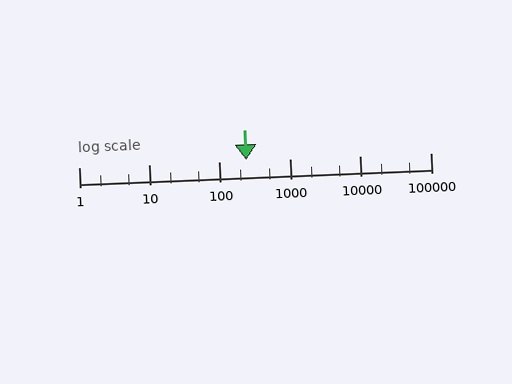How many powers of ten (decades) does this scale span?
The scale spans 5 decades, from 1 to 100000.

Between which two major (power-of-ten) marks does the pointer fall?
The pointer is between 100 and 1000.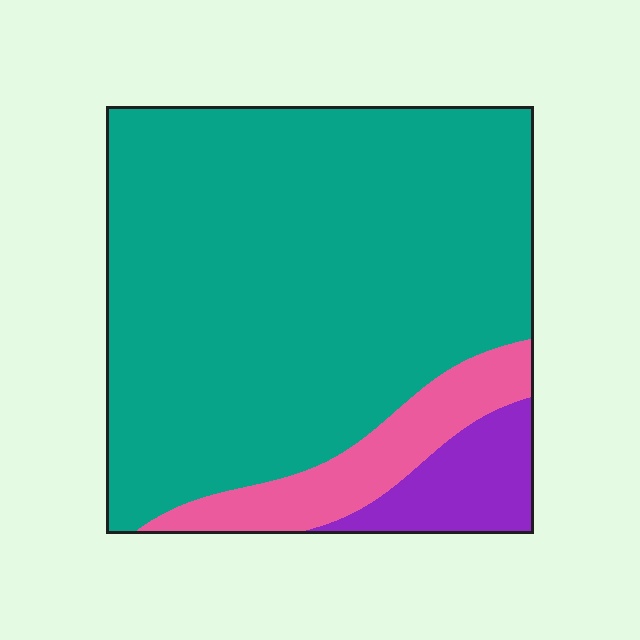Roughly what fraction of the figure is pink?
Pink takes up about one eighth (1/8) of the figure.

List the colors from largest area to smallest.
From largest to smallest: teal, pink, purple.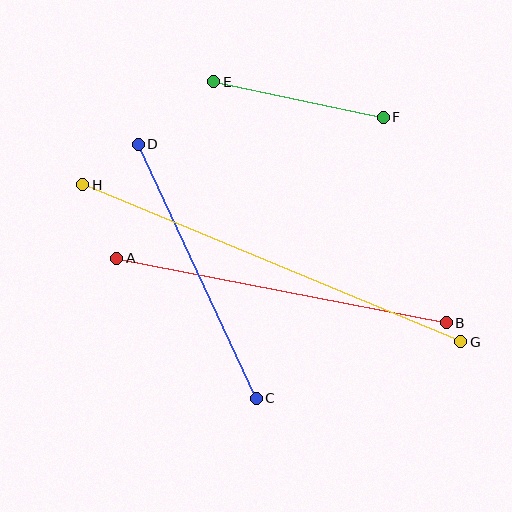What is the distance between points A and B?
The distance is approximately 336 pixels.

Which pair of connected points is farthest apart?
Points G and H are farthest apart.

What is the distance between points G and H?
The distance is approximately 409 pixels.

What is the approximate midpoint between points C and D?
The midpoint is at approximately (197, 271) pixels.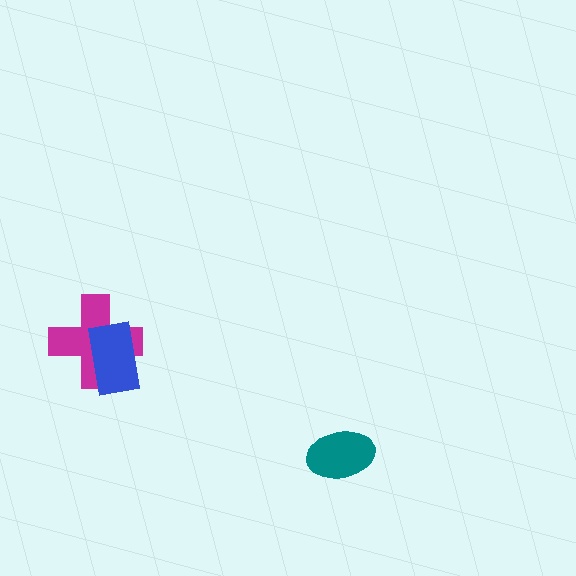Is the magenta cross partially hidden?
Yes, it is partially covered by another shape.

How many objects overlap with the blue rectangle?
1 object overlaps with the blue rectangle.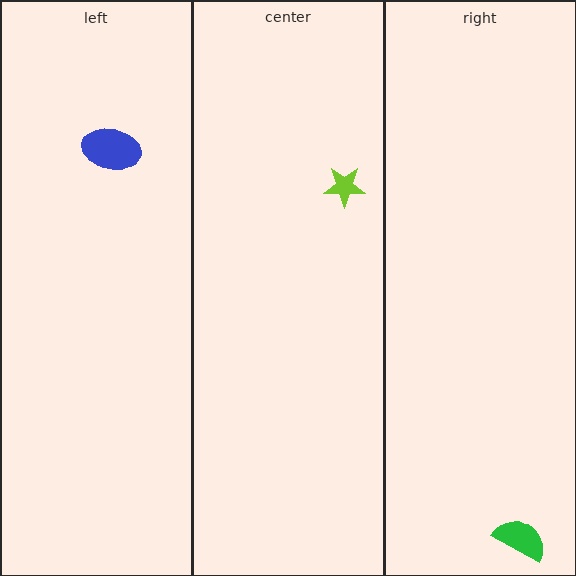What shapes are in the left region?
The blue ellipse.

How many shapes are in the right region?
1.